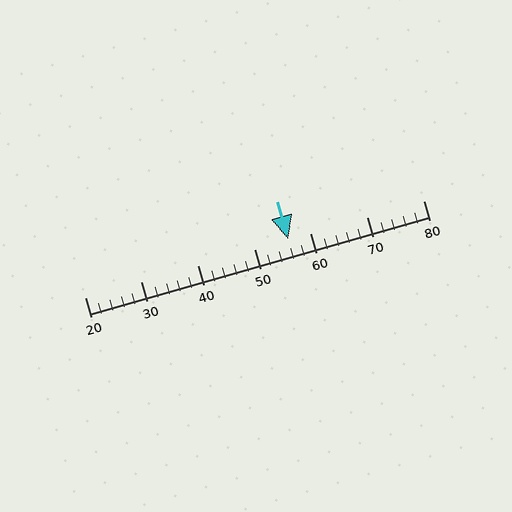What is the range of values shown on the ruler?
The ruler shows values from 20 to 80.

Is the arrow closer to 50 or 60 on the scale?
The arrow is closer to 60.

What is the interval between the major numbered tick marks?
The major tick marks are spaced 10 units apart.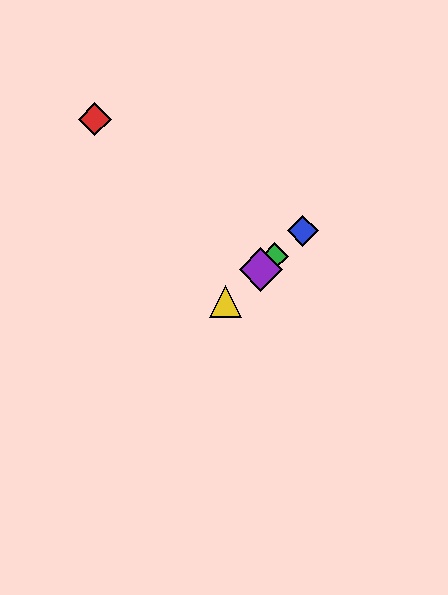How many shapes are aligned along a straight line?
4 shapes (the blue diamond, the green diamond, the yellow triangle, the purple diamond) are aligned along a straight line.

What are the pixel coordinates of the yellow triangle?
The yellow triangle is at (226, 302).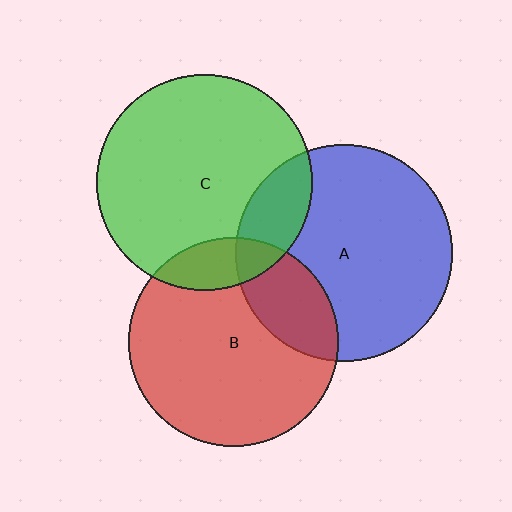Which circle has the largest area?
Circle A (blue).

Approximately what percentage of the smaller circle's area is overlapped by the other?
Approximately 15%.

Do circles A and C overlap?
Yes.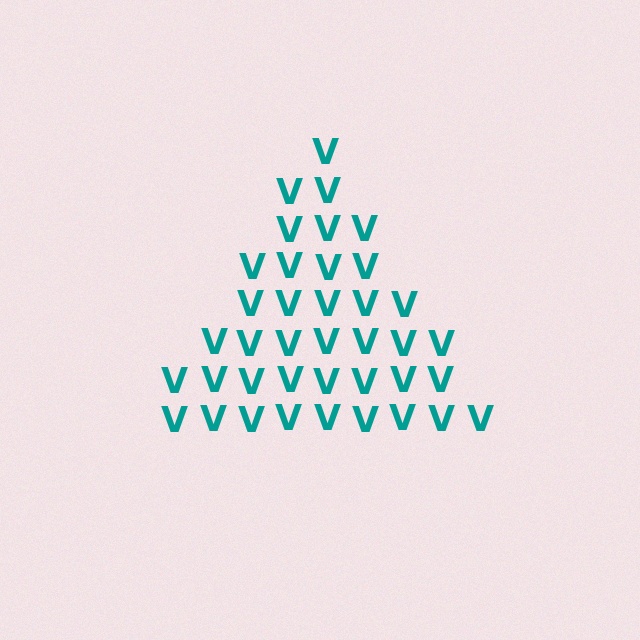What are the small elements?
The small elements are letter V's.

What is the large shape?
The large shape is a triangle.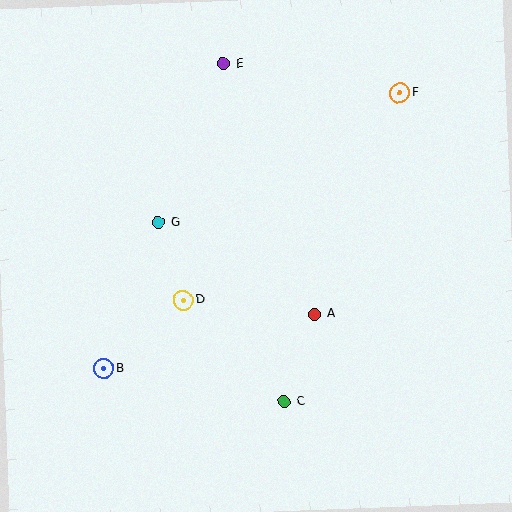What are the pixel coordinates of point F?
Point F is at (400, 93).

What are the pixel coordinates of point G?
Point G is at (158, 222).